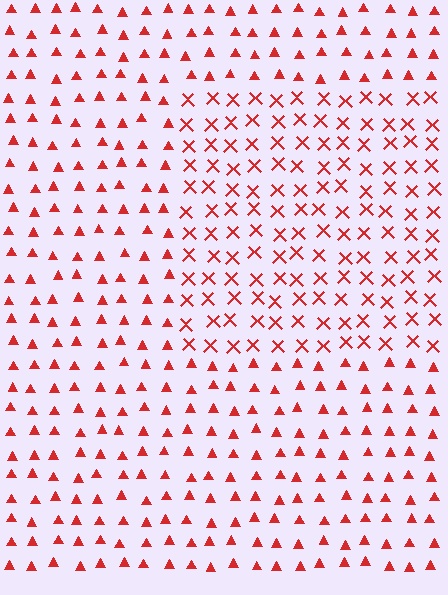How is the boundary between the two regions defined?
The boundary is defined by a change in element shape: X marks inside vs. triangles outside. All elements share the same color and spacing.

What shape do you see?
I see a rectangle.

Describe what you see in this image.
The image is filled with small red elements arranged in a uniform grid. A rectangle-shaped region contains X marks, while the surrounding area contains triangles. The boundary is defined purely by the change in element shape.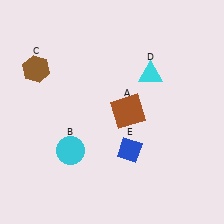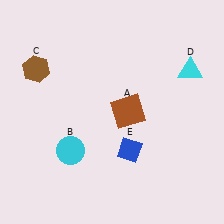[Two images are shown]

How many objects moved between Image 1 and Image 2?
1 object moved between the two images.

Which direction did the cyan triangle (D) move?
The cyan triangle (D) moved right.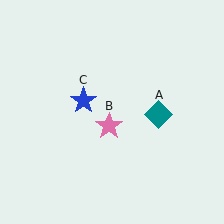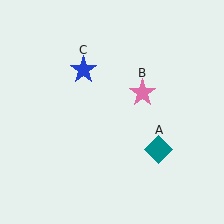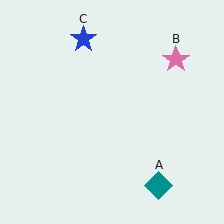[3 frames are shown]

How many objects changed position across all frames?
3 objects changed position: teal diamond (object A), pink star (object B), blue star (object C).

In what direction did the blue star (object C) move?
The blue star (object C) moved up.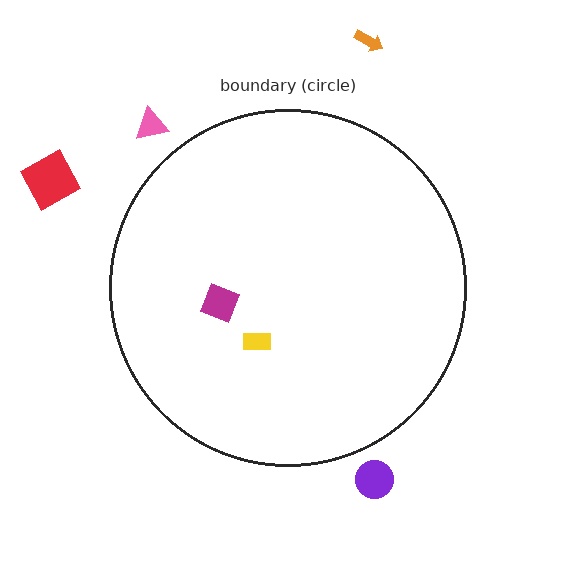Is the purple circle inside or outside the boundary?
Outside.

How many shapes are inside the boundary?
2 inside, 4 outside.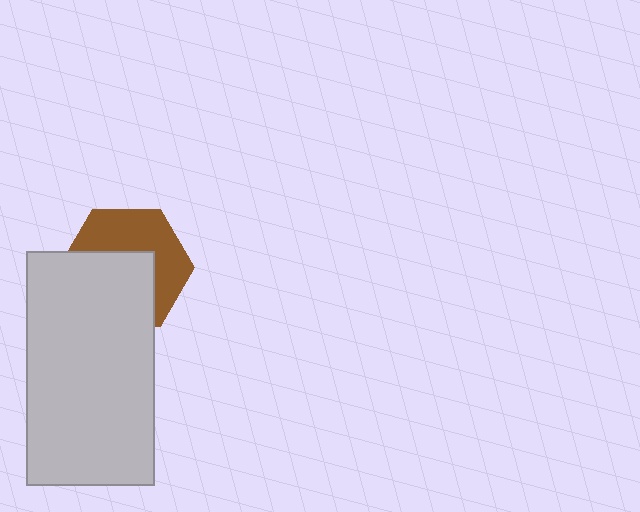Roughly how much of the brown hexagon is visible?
About half of it is visible (roughly 48%).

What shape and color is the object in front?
The object in front is a light gray rectangle.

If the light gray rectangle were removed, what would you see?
You would see the complete brown hexagon.